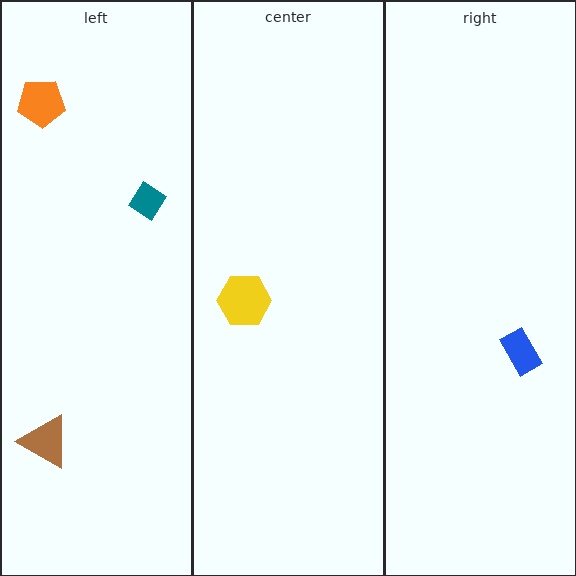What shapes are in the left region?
The orange pentagon, the teal diamond, the brown triangle.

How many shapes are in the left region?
3.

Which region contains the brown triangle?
The left region.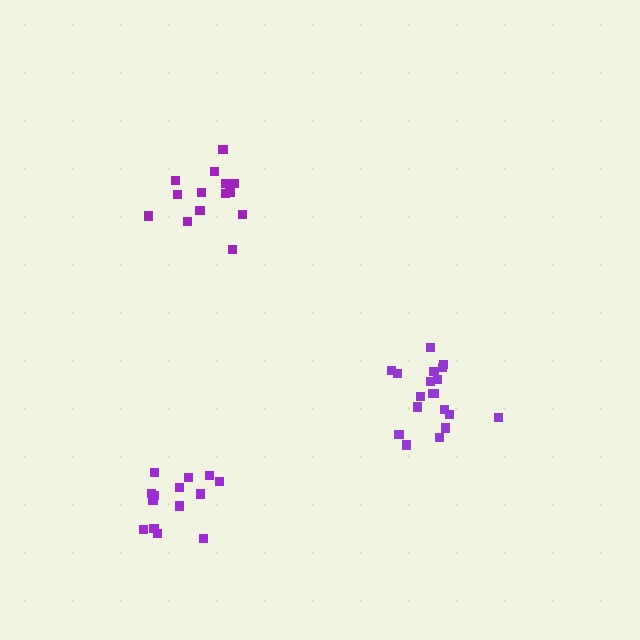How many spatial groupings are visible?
There are 3 spatial groupings.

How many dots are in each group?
Group 1: 19 dots, Group 2: 15 dots, Group 3: 14 dots (48 total).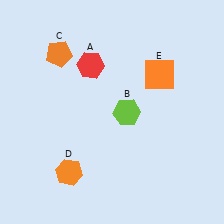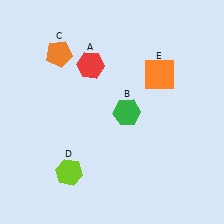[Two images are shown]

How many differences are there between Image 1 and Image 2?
There are 2 differences between the two images.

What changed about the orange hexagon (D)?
In Image 1, D is orange. In Image 2, it changed to lime.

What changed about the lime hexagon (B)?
In Image 1, B is lime. In Image 2, it changed to green.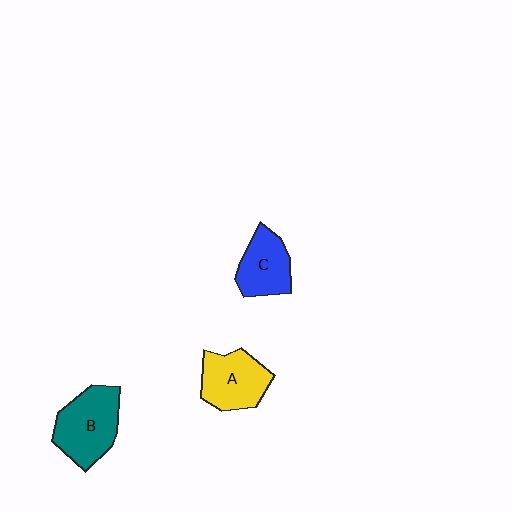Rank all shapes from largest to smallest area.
From largest to smallest: B (teal), A (yellow), C (blue).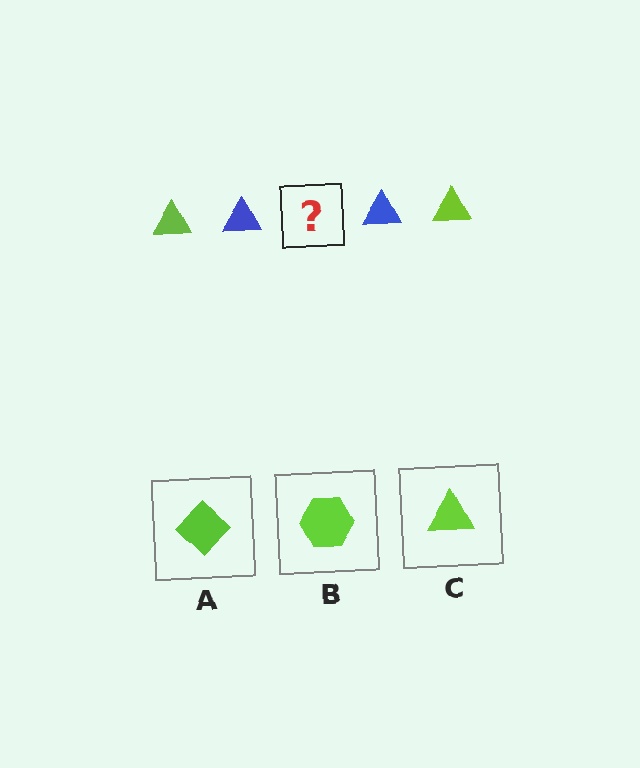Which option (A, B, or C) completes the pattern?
C.